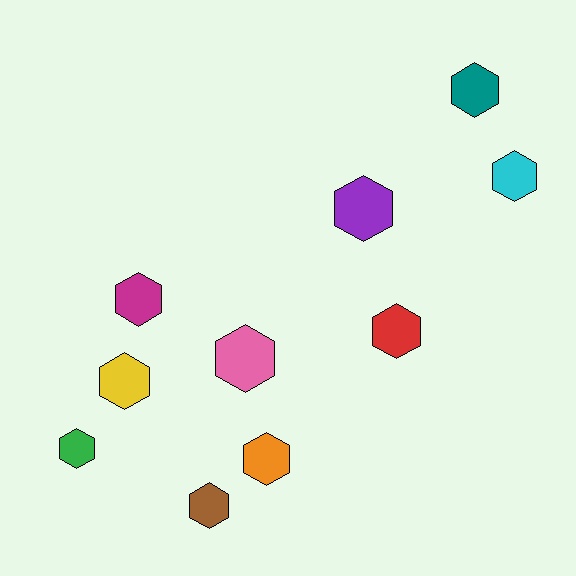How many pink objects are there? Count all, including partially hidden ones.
There is 1 pink object.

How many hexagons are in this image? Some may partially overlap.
There are 10 hexagons.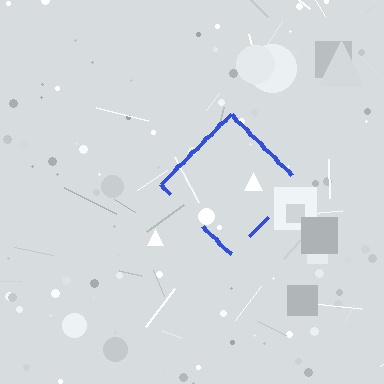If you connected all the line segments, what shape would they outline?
They would outline a diamond.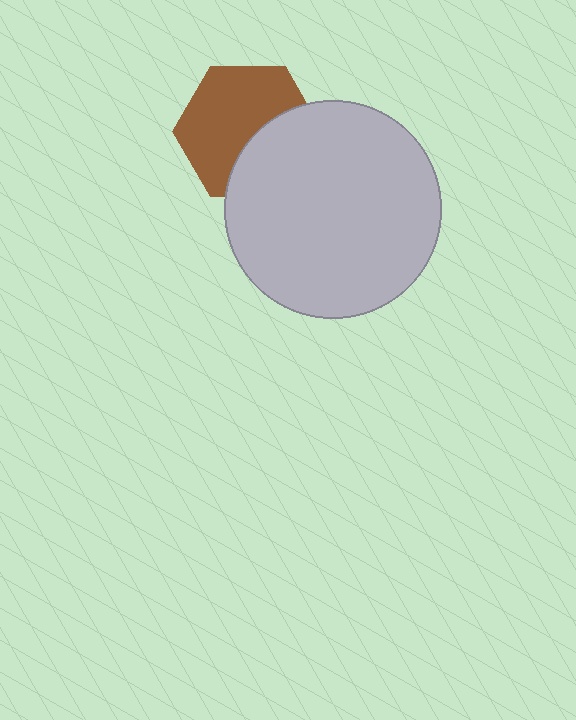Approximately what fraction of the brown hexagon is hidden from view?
Roughly 37% of the brown hexagon is hidden behind the light gray circle.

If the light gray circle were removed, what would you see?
You would see the complete brown hexagon.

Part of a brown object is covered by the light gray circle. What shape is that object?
It is a hexagon.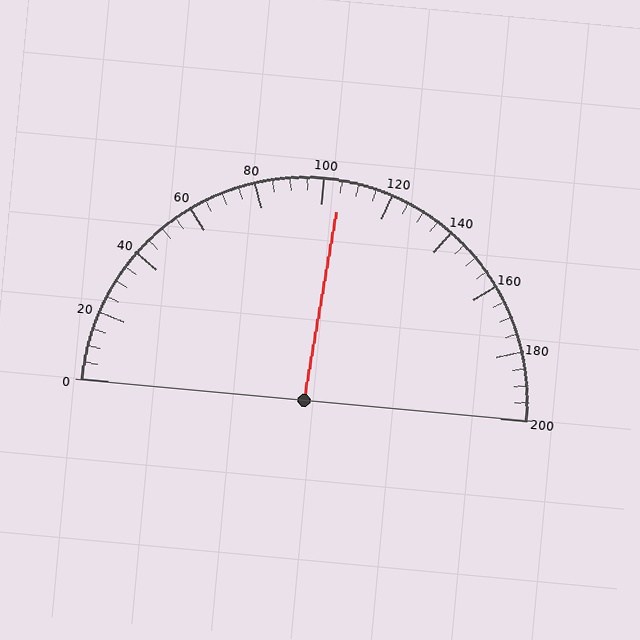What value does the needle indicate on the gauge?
The needle indicates approximately 105.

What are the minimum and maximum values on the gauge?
The gauge ranges from 0 to 200.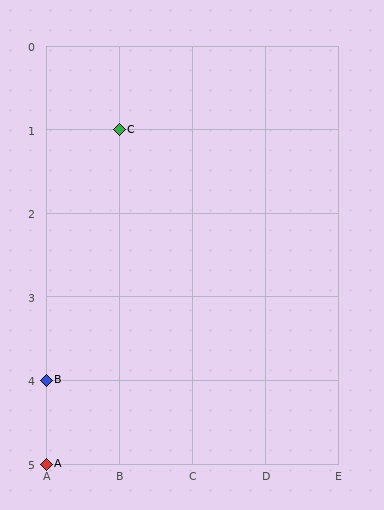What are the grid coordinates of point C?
Point C is at grid coordinates (B, 1).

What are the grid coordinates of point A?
Point A is at grid coordinates (A, 5).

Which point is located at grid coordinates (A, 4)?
Point B is at (A, 4).